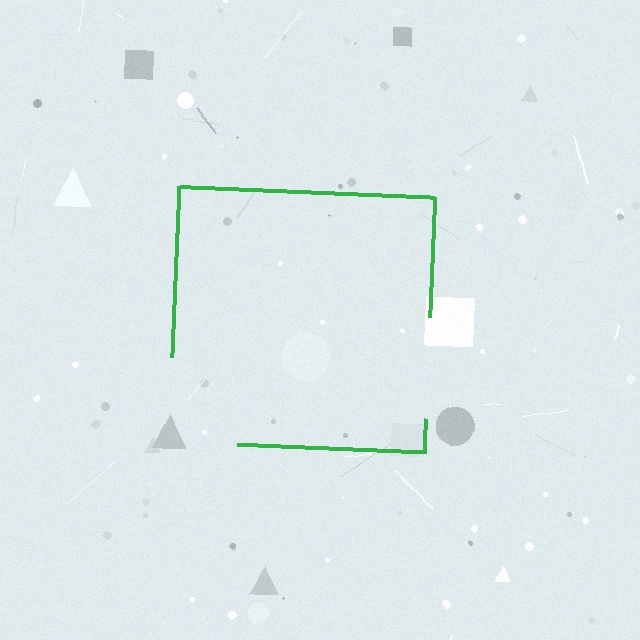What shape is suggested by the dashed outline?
The dashed outline suggests a square.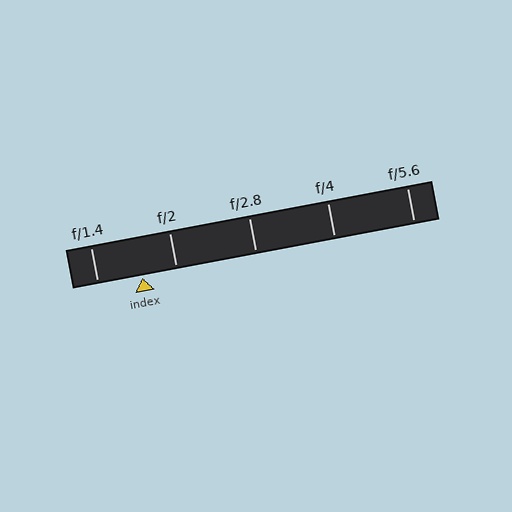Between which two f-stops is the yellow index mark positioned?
The index mark is between f/1.4 and f/2.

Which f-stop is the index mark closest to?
The index mark is closest to f/2.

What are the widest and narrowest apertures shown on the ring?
The widest aperture shown is f/1.4 and the narrowest is f/5.6.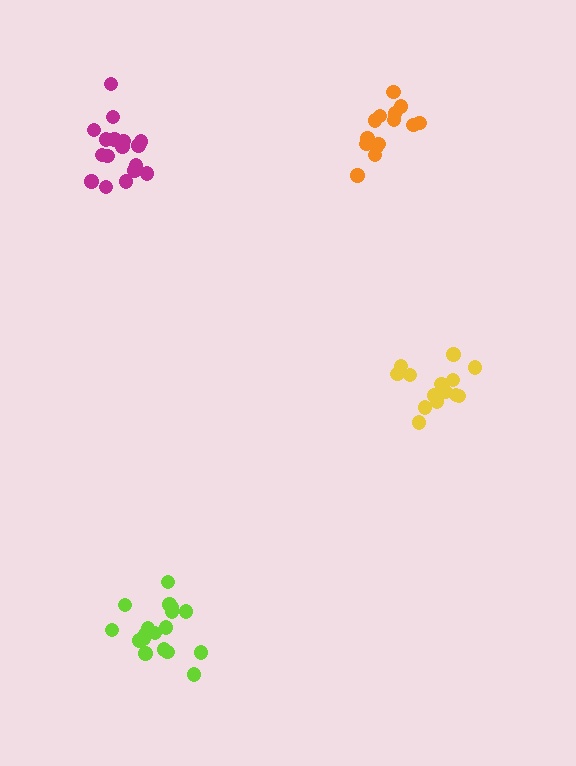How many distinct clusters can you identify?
There are 4 distinct clusters.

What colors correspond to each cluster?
The clusters are colored: magenta, orange, lime, yellow.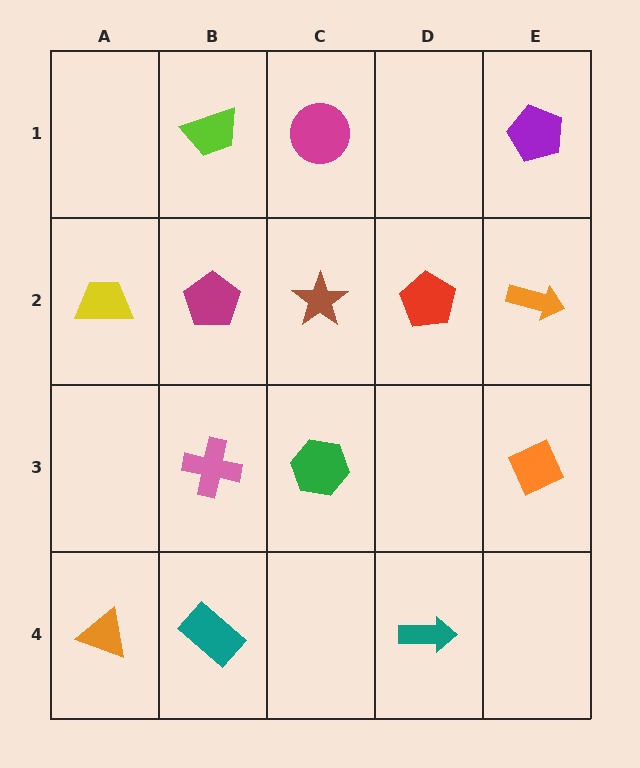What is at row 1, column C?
A magenta circle.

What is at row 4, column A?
An orange triangle.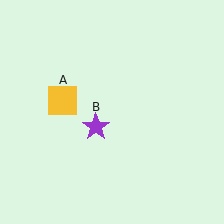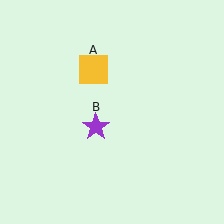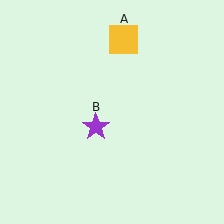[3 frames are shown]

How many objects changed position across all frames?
1 object changed position: yellow square (object A).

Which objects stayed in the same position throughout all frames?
Purple star (object B) remained stationary.